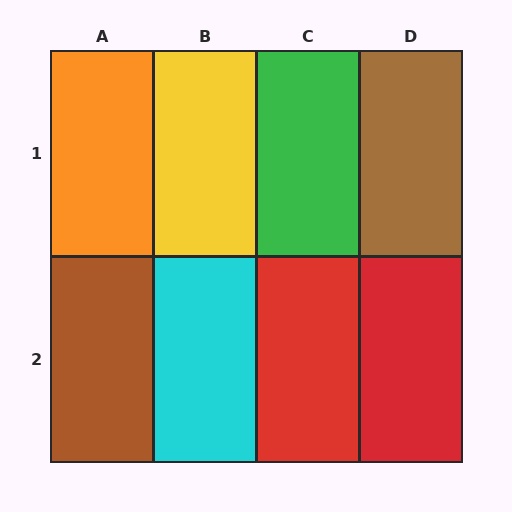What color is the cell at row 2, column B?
Cyan.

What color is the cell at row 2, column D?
Red.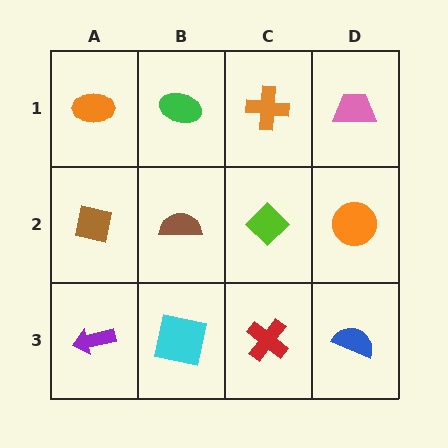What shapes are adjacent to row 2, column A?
An orange ellipse (row 1, column A), a purple arrow (row 3, column A), a brown semicircle (row 2, column B).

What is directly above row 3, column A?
A brown square.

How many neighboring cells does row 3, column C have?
3.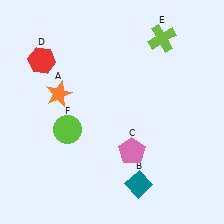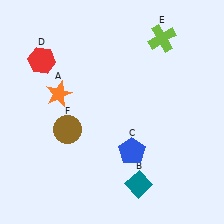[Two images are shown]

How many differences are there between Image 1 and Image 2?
There are 2 differences between the two images.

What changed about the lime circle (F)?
In Image 1, F is lime. In Image 2, it changed to brown.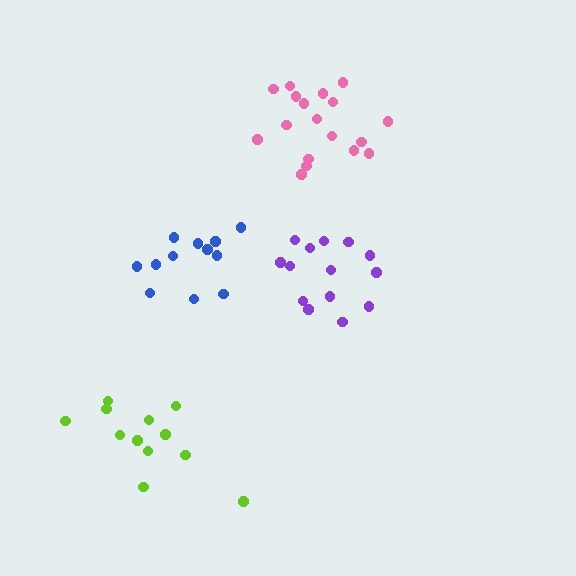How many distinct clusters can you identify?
There are 4 distinct clusters.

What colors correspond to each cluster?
The clusters are colored: blue, purple, lime, pink.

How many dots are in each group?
Group 1: 12 dots, Group 2: 14 dots, Group 3: 12 dots, Group 4: 18 dots (56 total).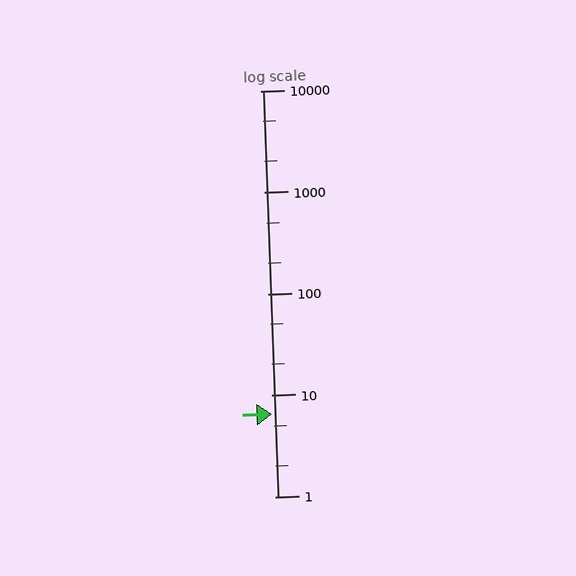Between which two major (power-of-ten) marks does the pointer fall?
The pointer is between 1 and 10.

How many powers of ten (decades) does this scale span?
The scale spans 4 decades, from 1 to 10000.